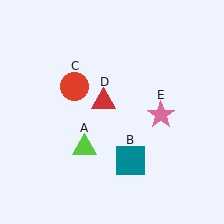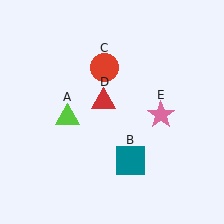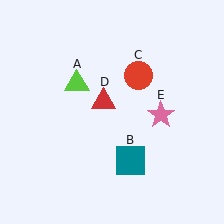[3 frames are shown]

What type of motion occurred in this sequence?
The lime triangle (object A), red circle (object C) rotated clockwise around the center of the scene.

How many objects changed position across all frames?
2 objects changed position: lime triangle (object A), red circle (object C).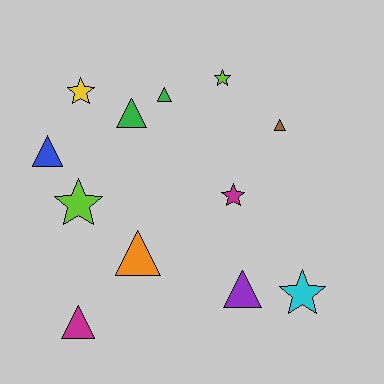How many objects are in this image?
There are 12 objects.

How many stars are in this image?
There are 5 stars.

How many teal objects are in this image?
There are no teal objects.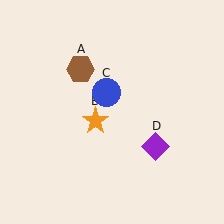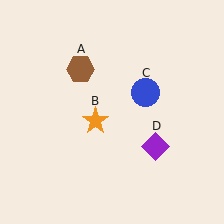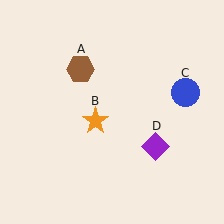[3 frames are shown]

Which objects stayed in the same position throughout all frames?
Brown hexagon (object A) and orange star (object B) and purple diamond (object D) remained stationary.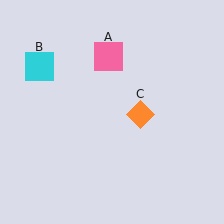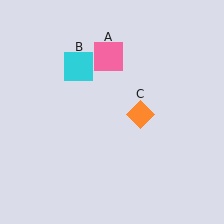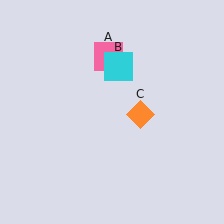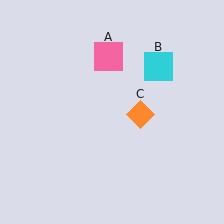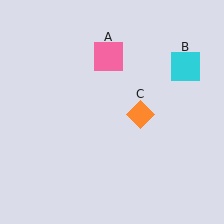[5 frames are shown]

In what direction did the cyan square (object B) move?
The cyan square (object B) moved right.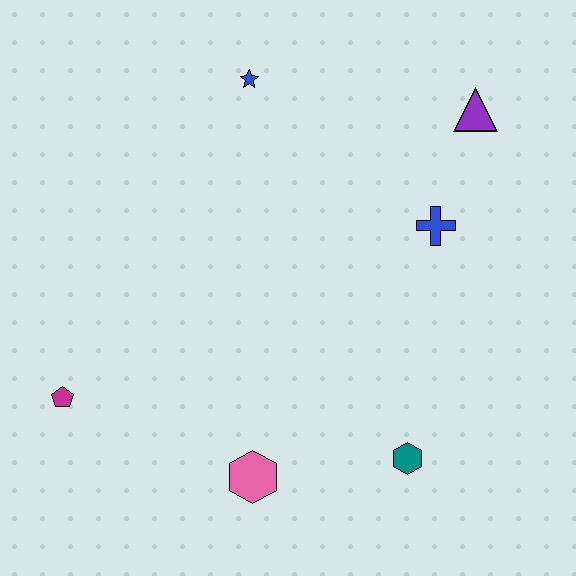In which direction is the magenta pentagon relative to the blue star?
The magenta pentagon is below the blue star.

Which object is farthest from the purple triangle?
The magenta pentagon is farthest from the purple triangle.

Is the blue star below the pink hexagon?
No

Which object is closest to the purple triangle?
The blue cross is closest to the purple triangle.